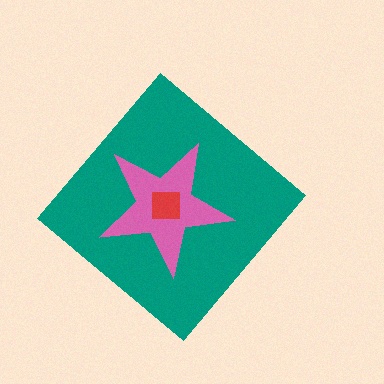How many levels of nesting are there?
3.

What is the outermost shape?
The teal diamond.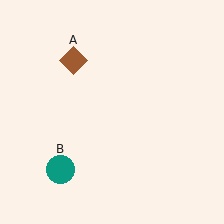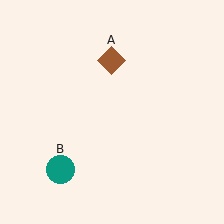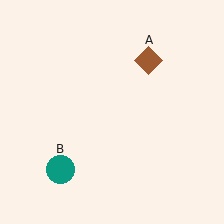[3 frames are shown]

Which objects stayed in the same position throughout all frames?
Teal circle (object B) remained stationary.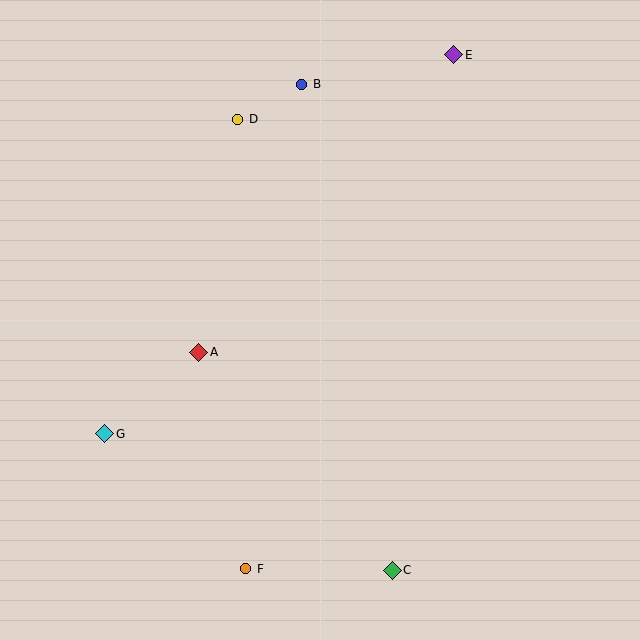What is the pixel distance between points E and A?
The distance between E and A is 392 pixels.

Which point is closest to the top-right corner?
Point E is closest to the top-right corner.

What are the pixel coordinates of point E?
Point E is at (454, 55).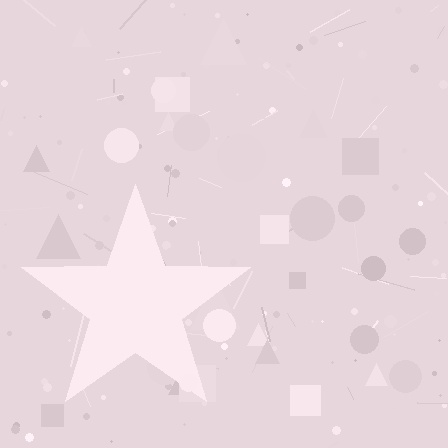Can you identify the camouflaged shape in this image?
The camouflaged shape is a star.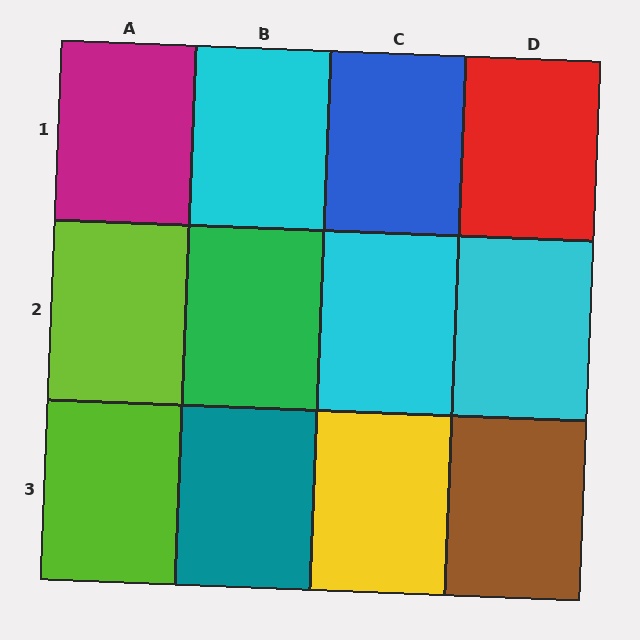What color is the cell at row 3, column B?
Teal.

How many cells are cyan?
3 cells are cyan.